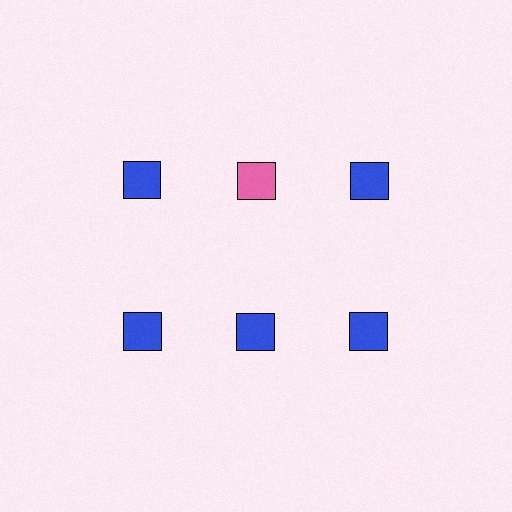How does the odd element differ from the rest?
It has a different color: pink instead of blue.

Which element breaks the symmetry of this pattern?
The pink square in the top row, second from left column breaks the symmetry. All other shapes are blue squares.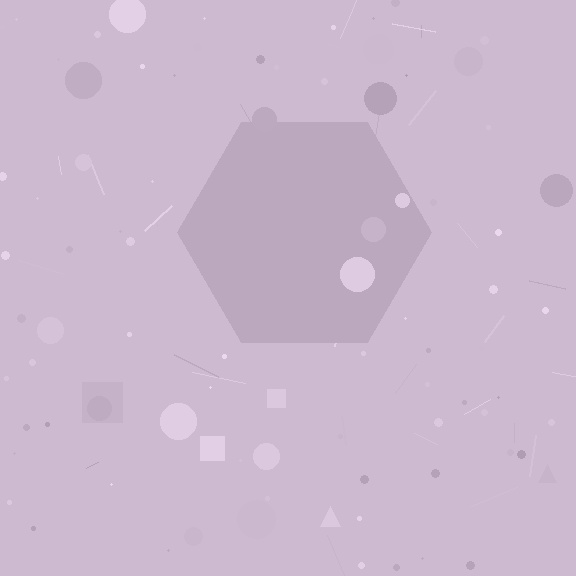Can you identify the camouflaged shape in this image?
The camouflaged shape is a hexagon.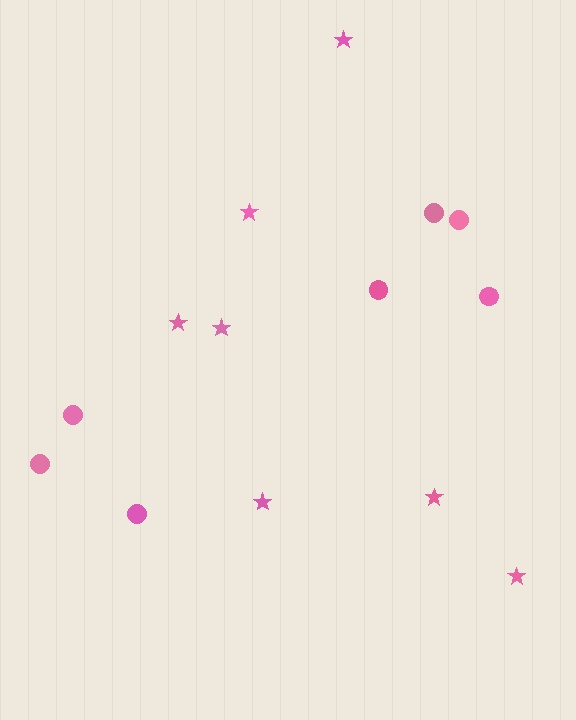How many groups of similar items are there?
There are 2 groups: one group of circles (7) and one group of stars (7).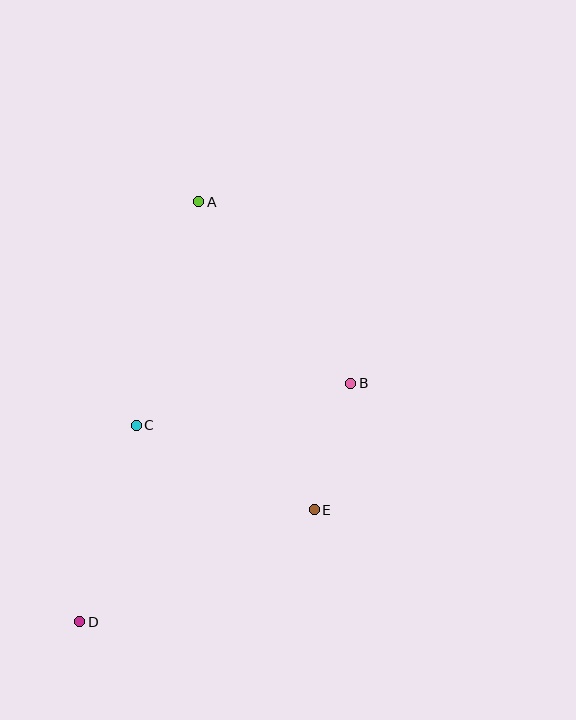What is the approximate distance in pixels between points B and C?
The distance between B and C is approximately 219 pixels.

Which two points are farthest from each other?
Points A and D are farthest from each other.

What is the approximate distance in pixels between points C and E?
The distance between C and E is approximately 197 pixels.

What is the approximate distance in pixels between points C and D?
The distance between C and D is approximately 204 pixels.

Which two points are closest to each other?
Points B and E are closest to each other.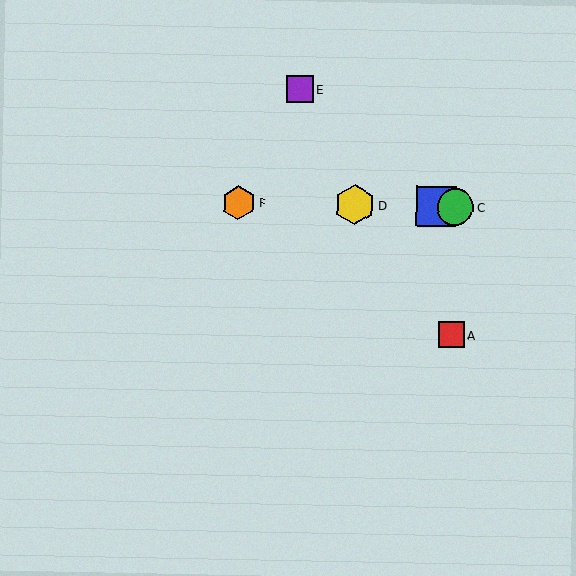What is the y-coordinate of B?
Object B is at y≈207.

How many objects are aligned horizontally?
4 objects (B, C, D, F) are aligned horizontally.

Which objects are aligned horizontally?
Objects B, C, D, F are aligned horizontally.